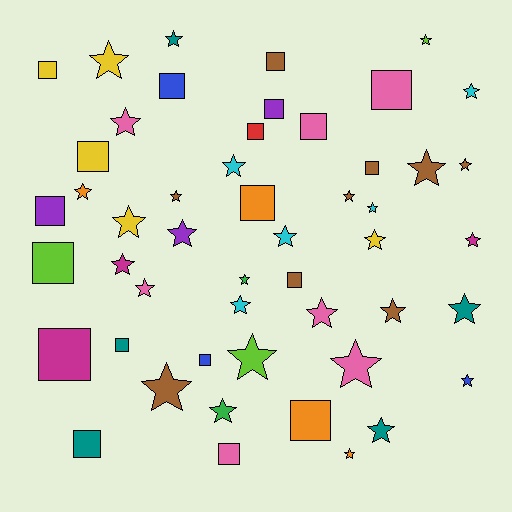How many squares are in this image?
There are 19 squares.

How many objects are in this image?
There are 50 objects.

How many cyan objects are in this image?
There are 5 cyan objects.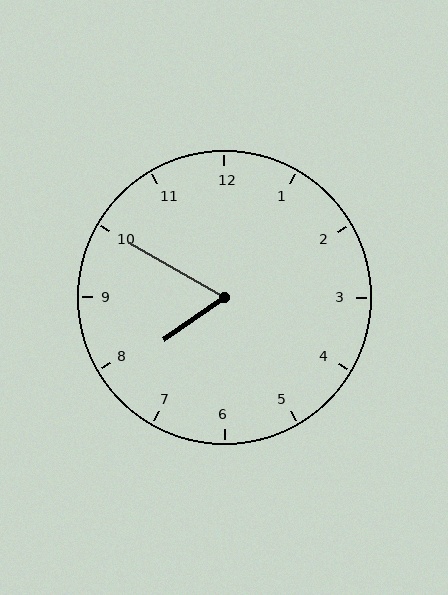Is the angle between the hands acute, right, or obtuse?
It is acute.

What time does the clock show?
7:50.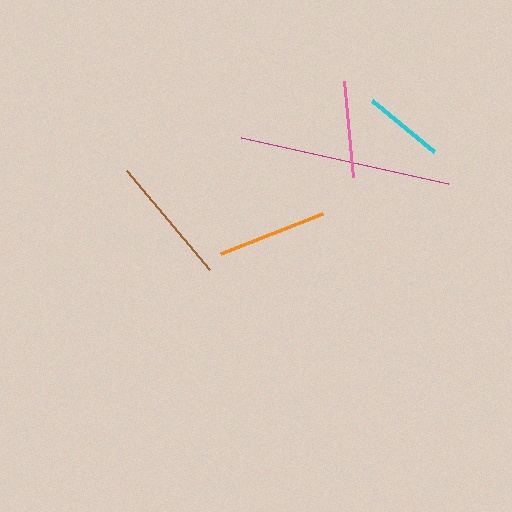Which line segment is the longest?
The magenta line is the longest at approximately 212 pixels.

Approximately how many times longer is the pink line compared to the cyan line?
The pink line is approximately 1.2 times the length of the cyan line.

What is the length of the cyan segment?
The cyan segment is approximately 80 pixels long.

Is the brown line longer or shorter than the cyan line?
The brown line is longer than the cyan line.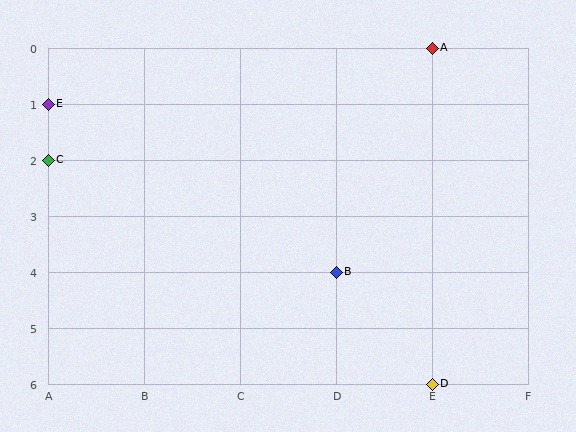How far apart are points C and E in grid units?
Points C and E are 1 row apart.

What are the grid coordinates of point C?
Point C is at grid coordinates (A, 2).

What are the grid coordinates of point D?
Point D is at grid coordinates (E, 6).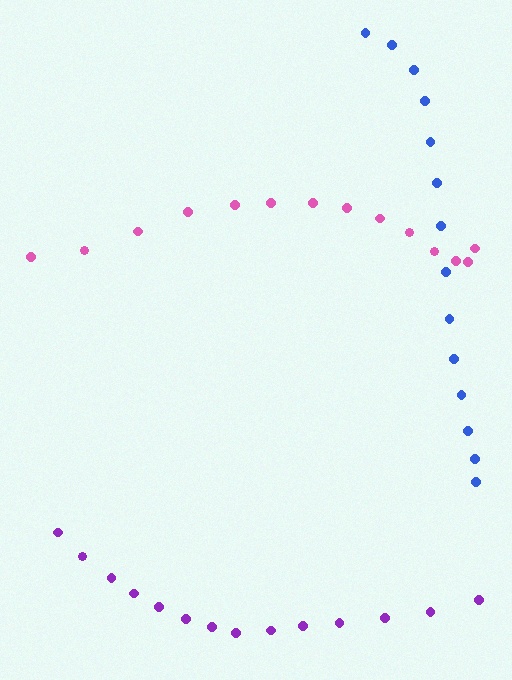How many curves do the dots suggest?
There are 3 distinct paths.